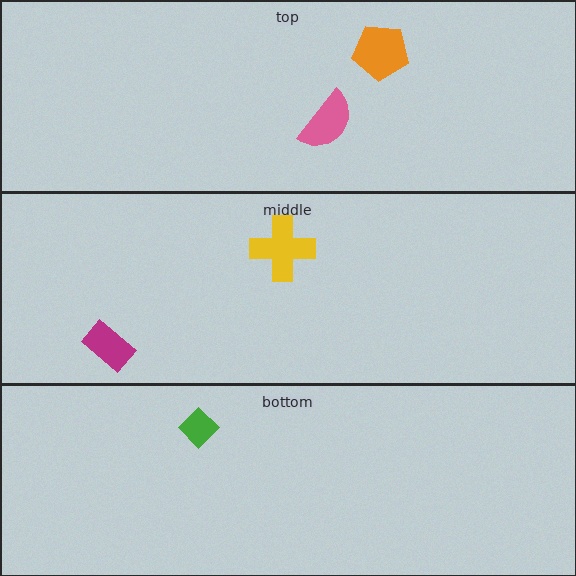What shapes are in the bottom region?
The green diamond.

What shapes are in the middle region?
The magenta rectangle, the yellow cross.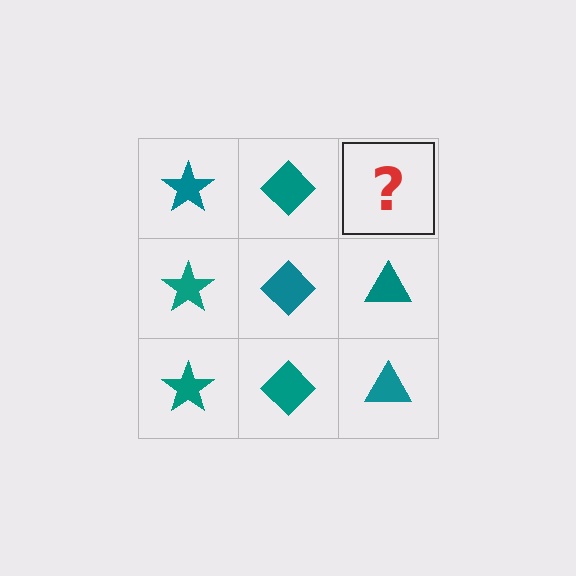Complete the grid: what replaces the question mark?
The question mark should be replaced with a teal triangle.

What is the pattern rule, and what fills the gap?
The rule is that each column has a consistent shape. The gap should be filled with a teal triangle.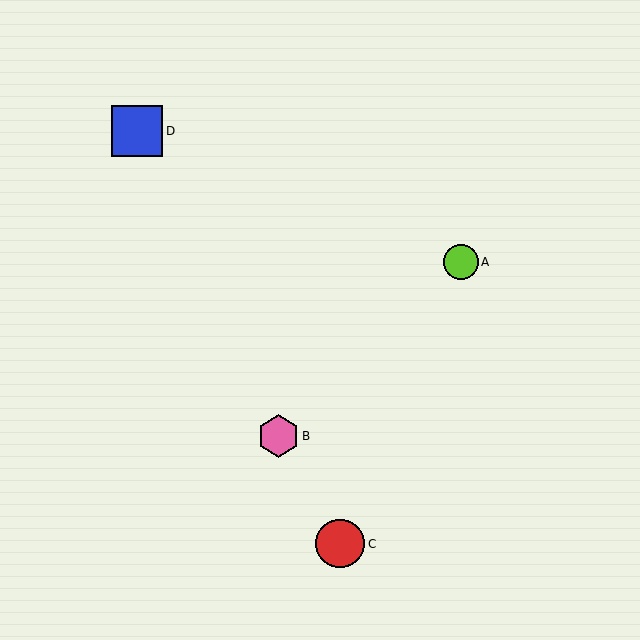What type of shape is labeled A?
Shape A is a lime circle.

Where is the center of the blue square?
The center of the blue square is at (137, 131).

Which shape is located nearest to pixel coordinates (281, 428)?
The pink hexagon (labeled B) at (278, 436) is nearest to that location.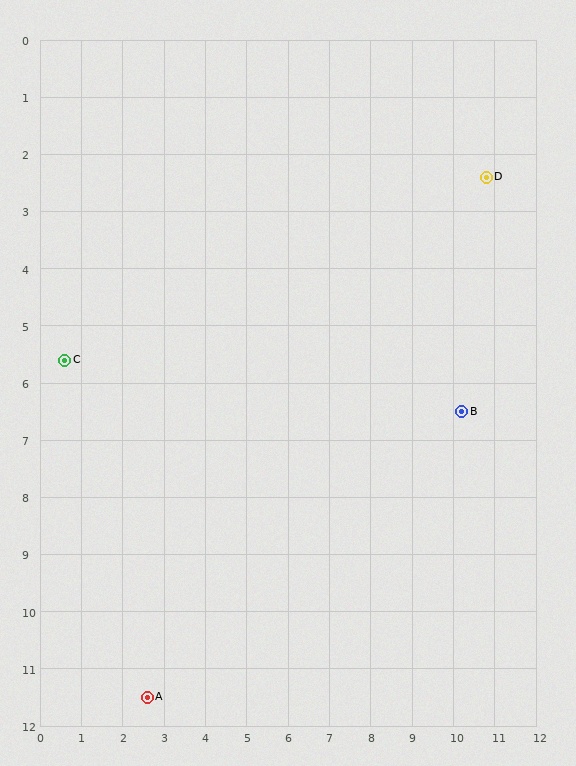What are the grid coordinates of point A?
Point A is at approximately (2.6, 11.5).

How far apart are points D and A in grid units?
Points D and A are about 12.2 grid units apart.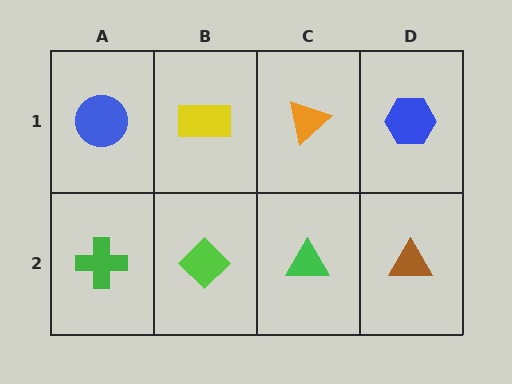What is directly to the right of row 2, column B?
A green triangle.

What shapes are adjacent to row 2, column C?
An orange triangle (row 1, column C), a lime diamond (row 2, column B), a brown triangle (row 2, column D).